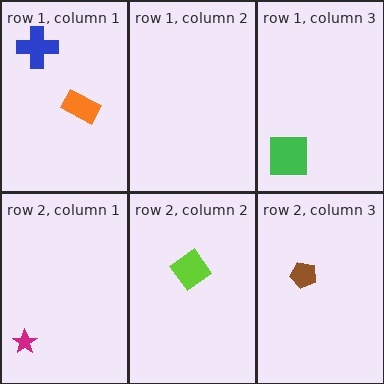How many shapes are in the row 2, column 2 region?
1.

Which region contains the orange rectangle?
The row 1, column 1 region.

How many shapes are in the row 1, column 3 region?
1.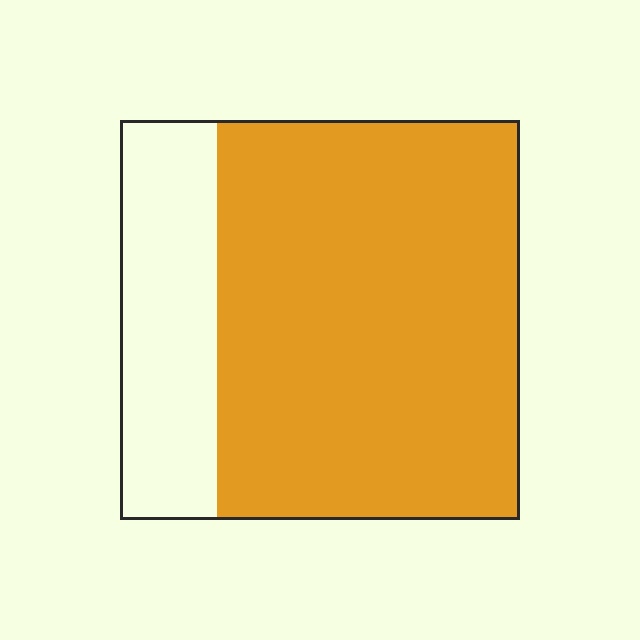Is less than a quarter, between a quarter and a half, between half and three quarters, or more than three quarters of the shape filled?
More than three quarters.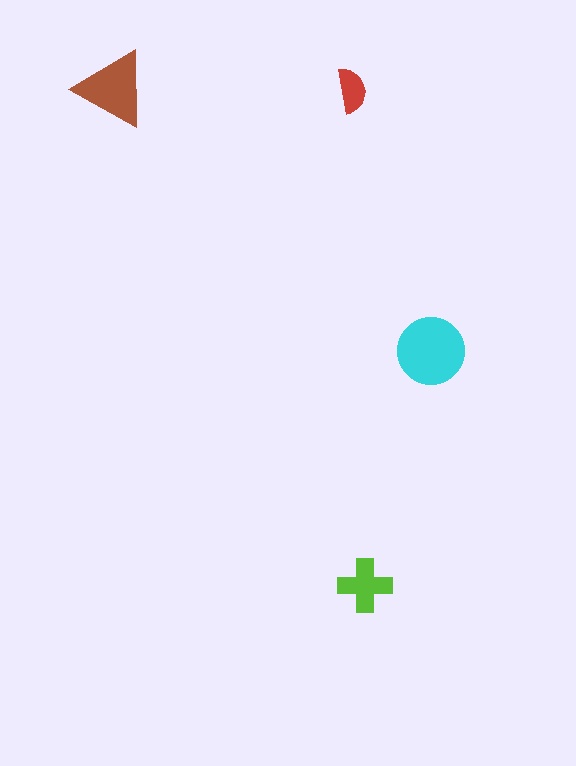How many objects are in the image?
There are 4 objects in the image.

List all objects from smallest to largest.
The red semicircle, the lime cross, the brown triangle, the cyan circle.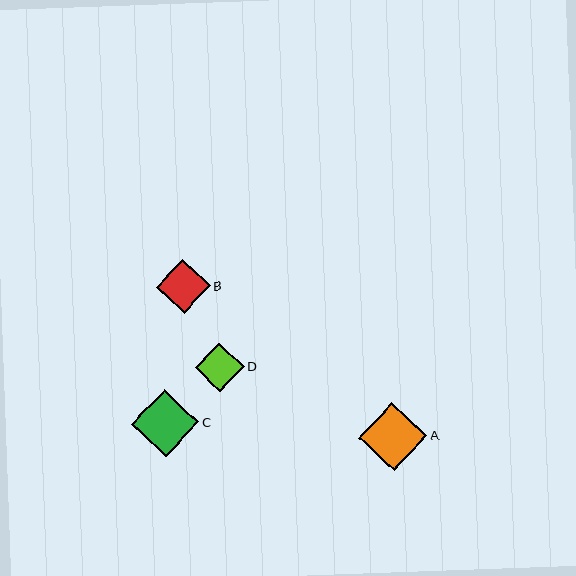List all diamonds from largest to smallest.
From largest to smallest: A, C, B, D.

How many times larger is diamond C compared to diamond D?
Diamond C is approximately 1.4 times the size of diamond D.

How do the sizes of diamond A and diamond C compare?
Diamond A and diamond C are approximately the same size.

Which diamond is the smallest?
Diamond D is the smallest with a size of approximately 49 pixels.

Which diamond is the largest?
Diamond A is the largest with a size of approximately 68 pixels.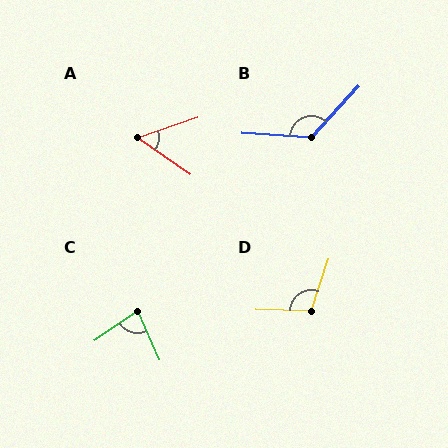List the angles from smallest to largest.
A (53°), C (79°), D (107°), B (129°).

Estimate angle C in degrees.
Approximately 79 degrees.